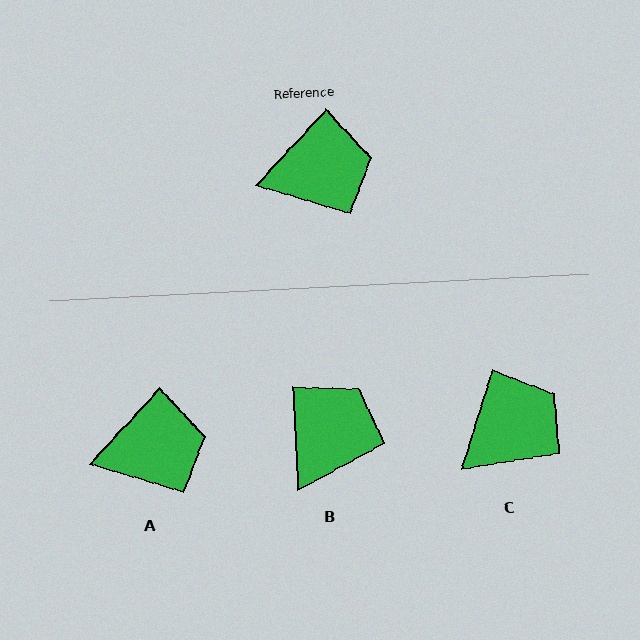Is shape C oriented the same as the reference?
No, it is off by about 26 degrees.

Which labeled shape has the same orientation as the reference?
A.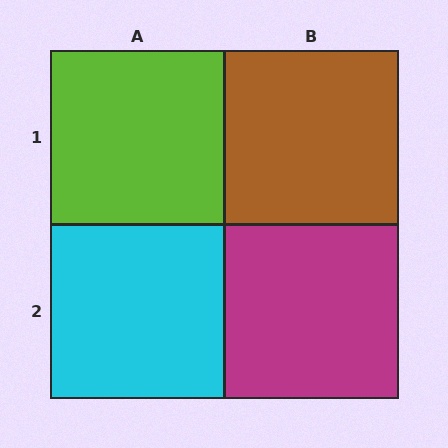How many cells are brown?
1 cell is brown.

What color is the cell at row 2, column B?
Magenta.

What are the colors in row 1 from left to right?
Lime, brown.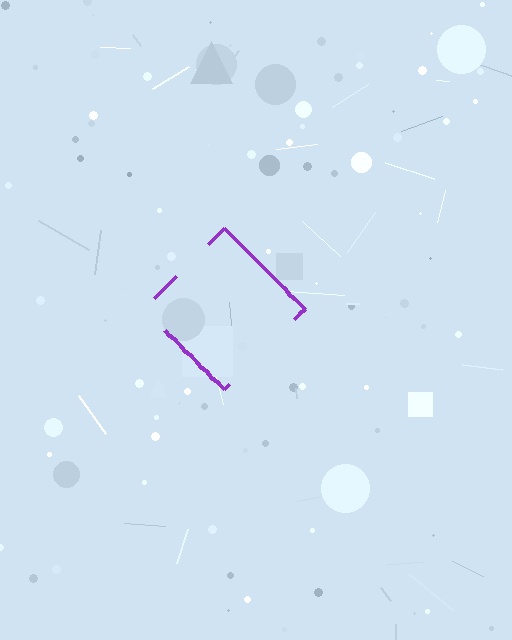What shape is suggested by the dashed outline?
The dashed outline suggests a diamond.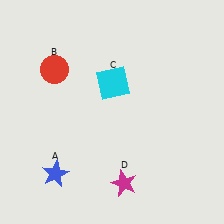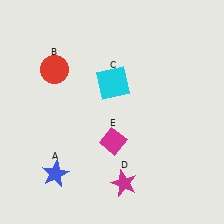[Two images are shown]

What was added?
A magenta diamond (E) was added in Image 2.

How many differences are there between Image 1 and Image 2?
There is 1 difference between the two images.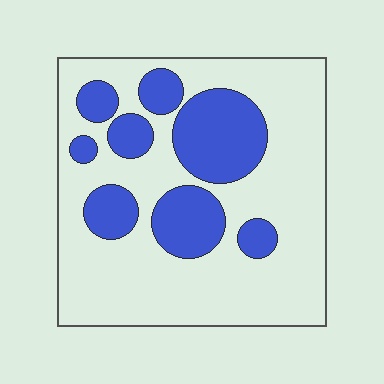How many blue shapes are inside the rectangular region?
8.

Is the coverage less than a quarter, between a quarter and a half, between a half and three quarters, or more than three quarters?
Between a quarter and a half.